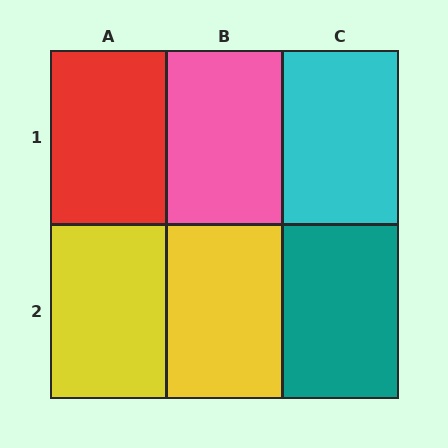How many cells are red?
1 cell is red.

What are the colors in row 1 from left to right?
Red, pink, cyan.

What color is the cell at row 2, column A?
Yellow.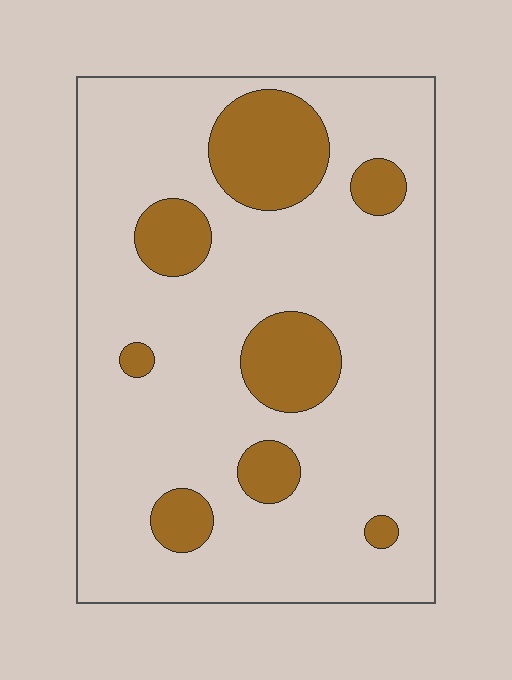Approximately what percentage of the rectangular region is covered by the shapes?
Approximately 20%.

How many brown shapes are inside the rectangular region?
8.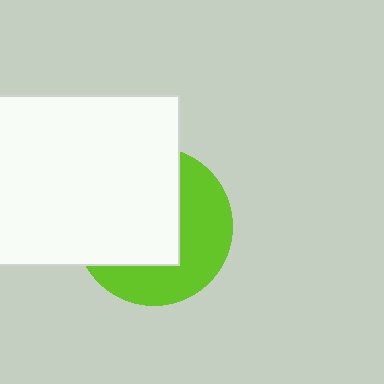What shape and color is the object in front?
The object in front is a white rectangle.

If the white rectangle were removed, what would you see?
You would see the complete lime circle.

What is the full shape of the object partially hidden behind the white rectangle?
The partially hidden object is a lime circle.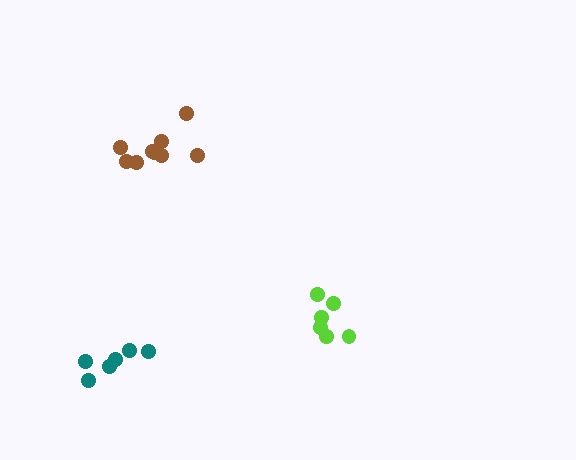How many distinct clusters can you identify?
There are 3 distinct clusters.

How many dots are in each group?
Group 1: 6 dots, Group 2: 9 dots, Group 3: 6 dots (21 total).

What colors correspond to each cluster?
The clusters are colored: lime, brown, teal.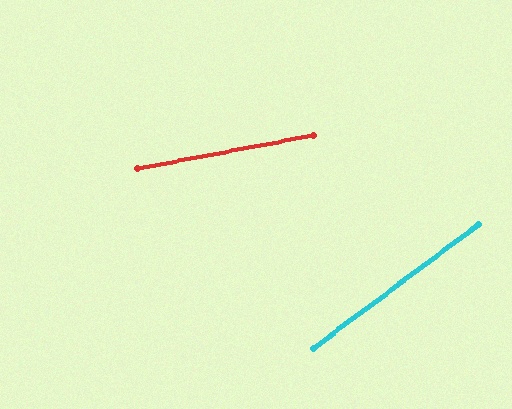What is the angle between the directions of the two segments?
Approximately 26 degrees.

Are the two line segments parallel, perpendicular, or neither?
Neither parallel nor perpendicular — they differ by about 26°.